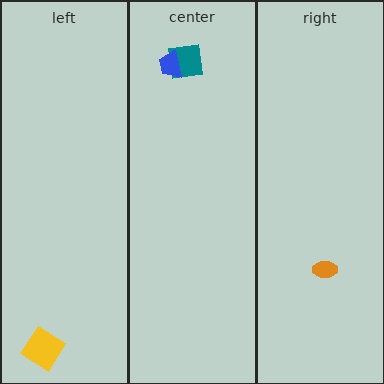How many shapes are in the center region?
2.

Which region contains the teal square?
The center region.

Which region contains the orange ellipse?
The right region.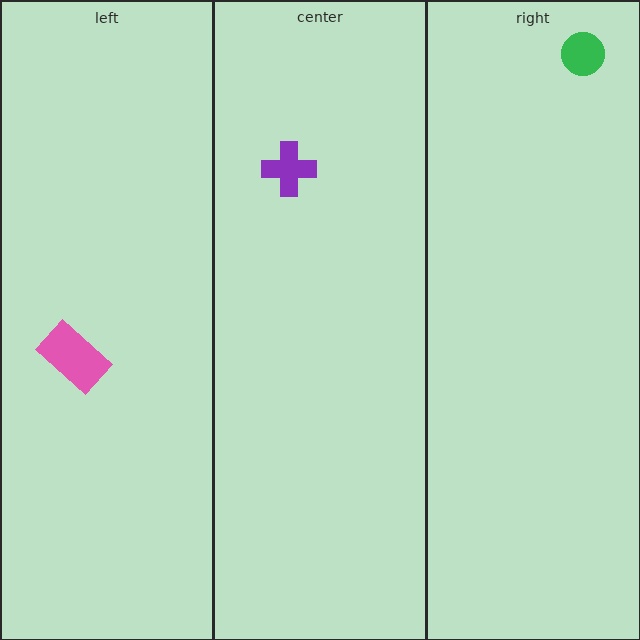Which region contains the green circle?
The right region.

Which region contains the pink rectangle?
The left region.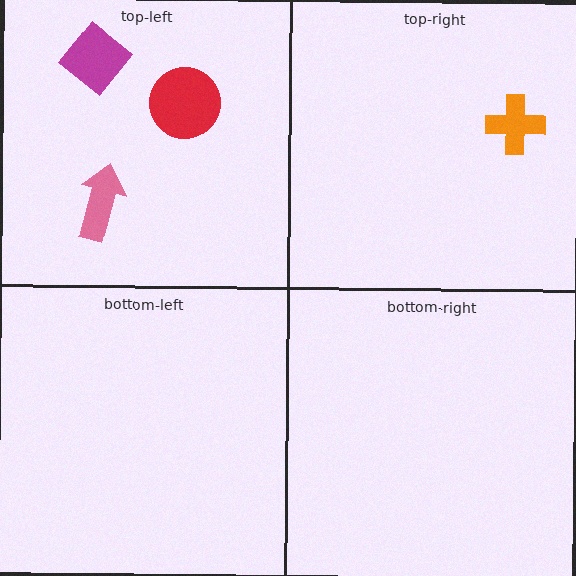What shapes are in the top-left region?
The magenta diamond, the pink arrow, the red circle.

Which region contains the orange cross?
The top-right region.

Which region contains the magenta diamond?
The top-left region.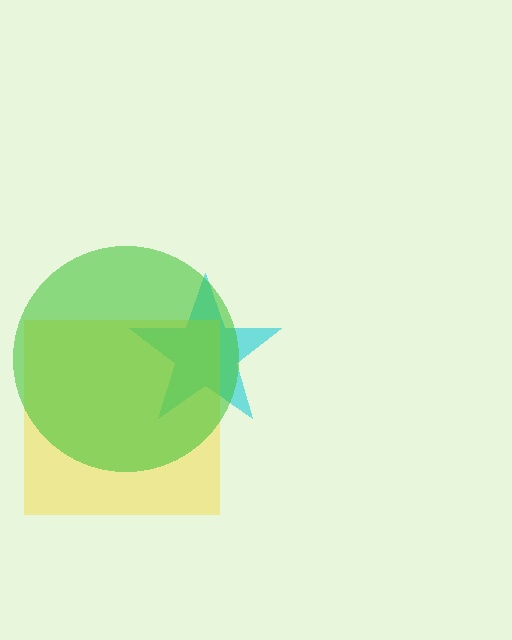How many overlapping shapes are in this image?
There are 3 overlapping shapes in the image.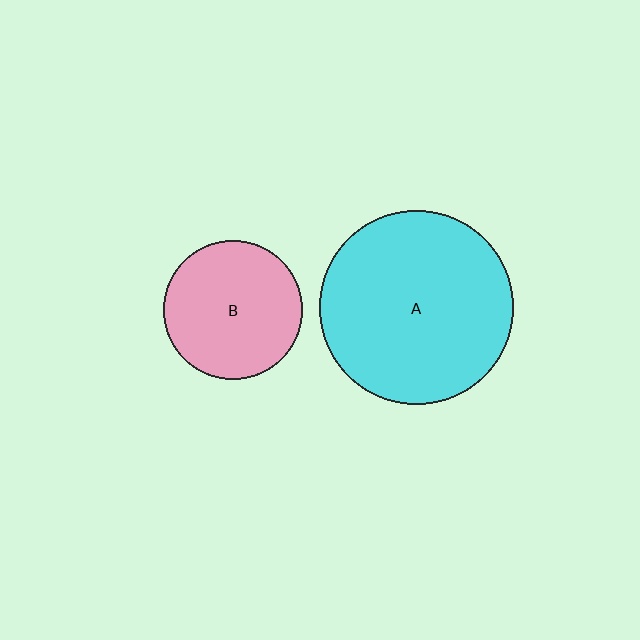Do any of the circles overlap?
No, none of the circles overlap.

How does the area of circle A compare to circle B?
Approximately 1.9 times.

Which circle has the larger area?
Circle A (cyan).